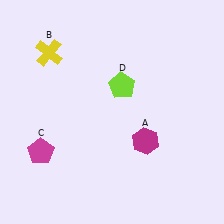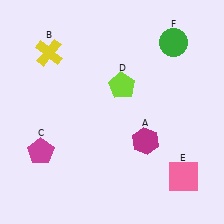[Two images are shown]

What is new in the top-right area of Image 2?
A green circle (F) was added in the top-right area of Image 2.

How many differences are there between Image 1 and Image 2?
There are 2 differences between the two images.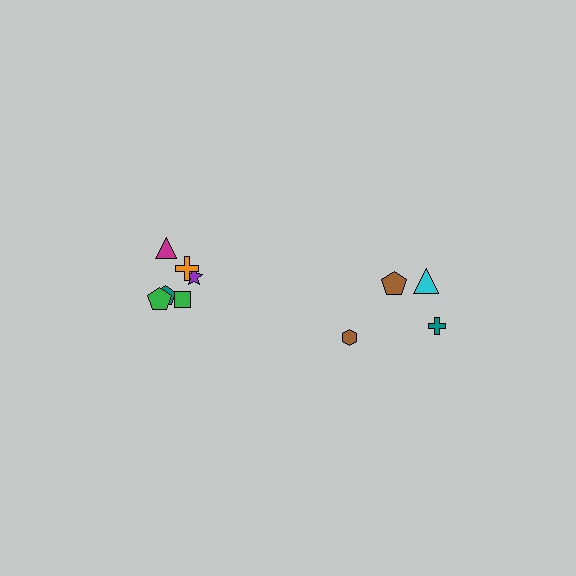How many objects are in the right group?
There are 4 objects.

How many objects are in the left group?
There are 6 objects.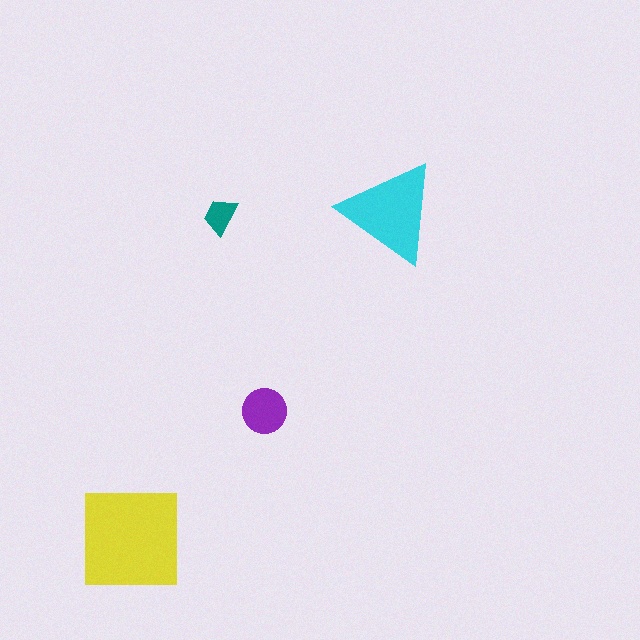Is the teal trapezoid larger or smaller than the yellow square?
Smaller.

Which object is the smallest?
The teal trapezoid.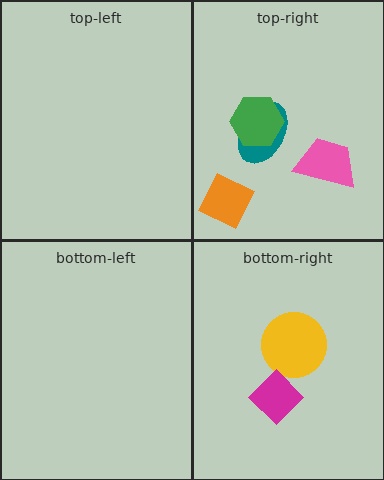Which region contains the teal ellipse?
The top-right region.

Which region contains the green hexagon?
The top-right region.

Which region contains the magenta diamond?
The bottom-right region.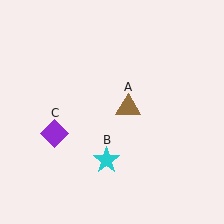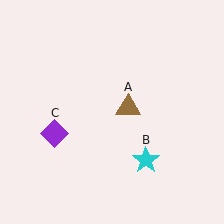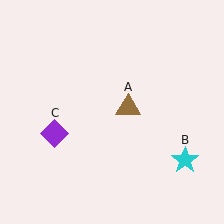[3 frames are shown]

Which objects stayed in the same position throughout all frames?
Brown triangle (object A) and purple diamond (object C) remained stationary.